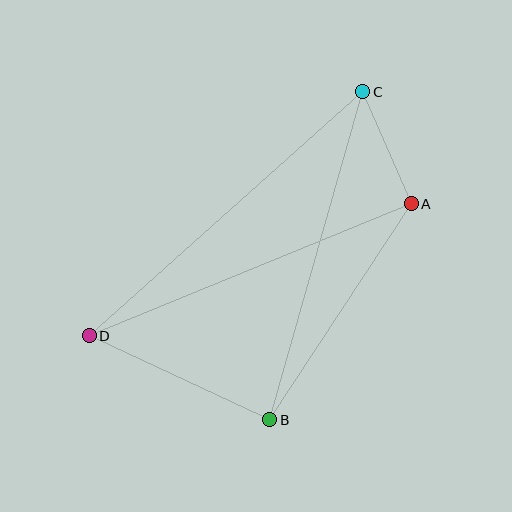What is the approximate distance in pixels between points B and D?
The distance between B and D is approximately 199 pixels.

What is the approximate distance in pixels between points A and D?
The distance between A and D is approximately 348 pixels.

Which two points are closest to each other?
Points A and C are closest to each other.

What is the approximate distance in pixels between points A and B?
The distance between A and B is approximately 258 pixels.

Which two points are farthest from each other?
Points C and D are farthest from each other.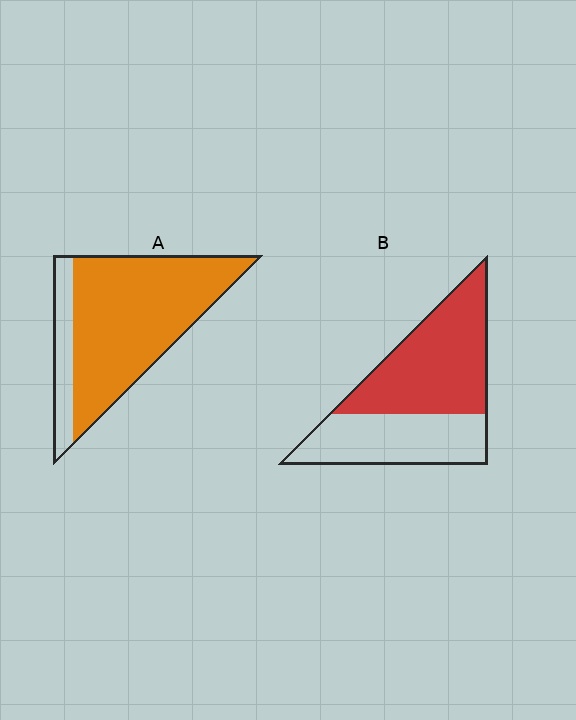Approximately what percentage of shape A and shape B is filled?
A is approximately 80% and B is approximately 55%.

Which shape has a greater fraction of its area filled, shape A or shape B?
Shape A.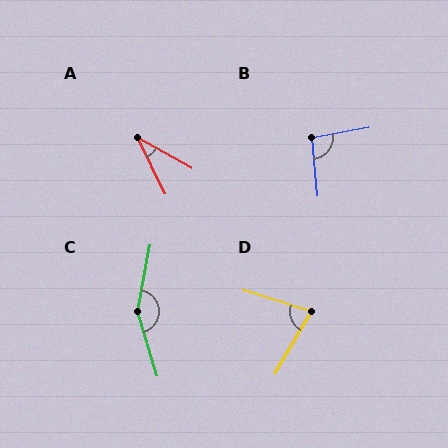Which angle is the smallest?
A, at approximately 34 degrees.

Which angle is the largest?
C, at approximately 152 degrees.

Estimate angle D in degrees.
Approximately 78 degrees.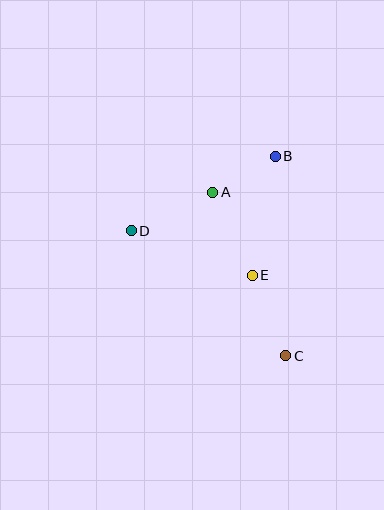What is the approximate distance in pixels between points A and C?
The distance between A and C is approximately 179 pixels.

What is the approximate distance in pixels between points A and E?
The distance between A and E is approximately 92 pixels.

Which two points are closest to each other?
Points A and B are closest to each other.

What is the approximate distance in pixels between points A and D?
The distance between A and D is approximately 90 pixels.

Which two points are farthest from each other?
Points B and C are farthest from each other.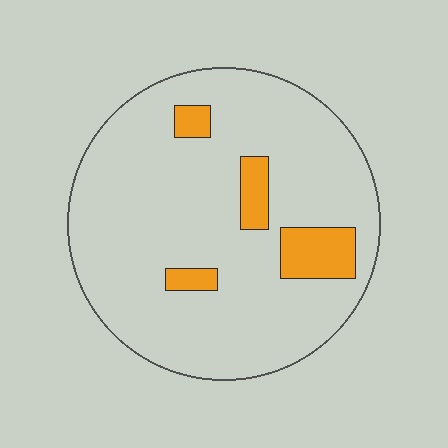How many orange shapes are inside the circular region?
4.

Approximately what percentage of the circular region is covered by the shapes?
Approximately 10%.